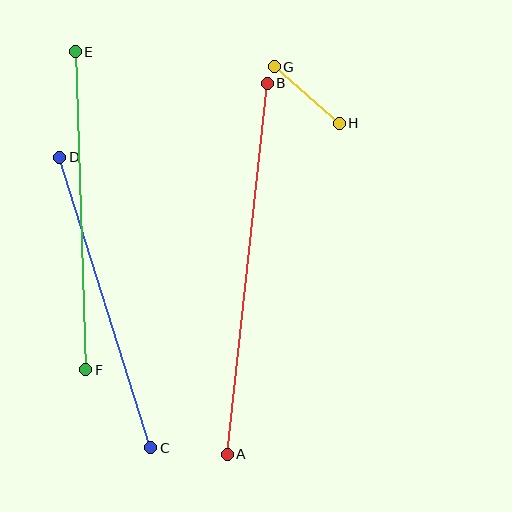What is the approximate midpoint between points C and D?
The midpoint is at approximately (105, 303) pixels.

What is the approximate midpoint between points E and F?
The midpoint is at approximately (80, 211) pixels.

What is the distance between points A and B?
The distance is approximately 373 pixels.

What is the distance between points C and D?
The distance is approximately 304 pixels.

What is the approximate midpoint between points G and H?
The midpoint is at approximately (307, 95) pixels.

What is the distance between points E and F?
The distance is approximately 318 pixels.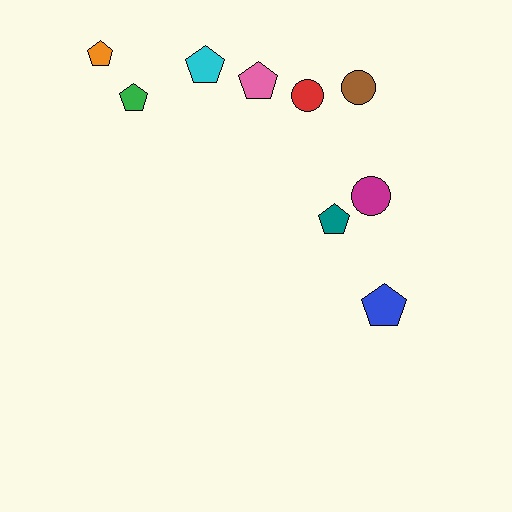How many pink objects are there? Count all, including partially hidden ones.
There is 1 pink object.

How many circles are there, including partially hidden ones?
There are 3 circles.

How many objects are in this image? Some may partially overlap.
There are 9 objects.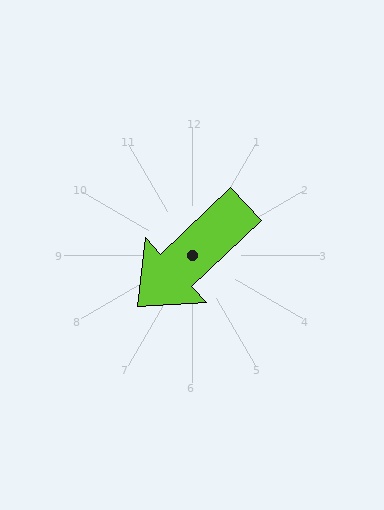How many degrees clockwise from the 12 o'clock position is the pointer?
Approximately 227 degrees.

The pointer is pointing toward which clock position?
Roughly 8 o'clock.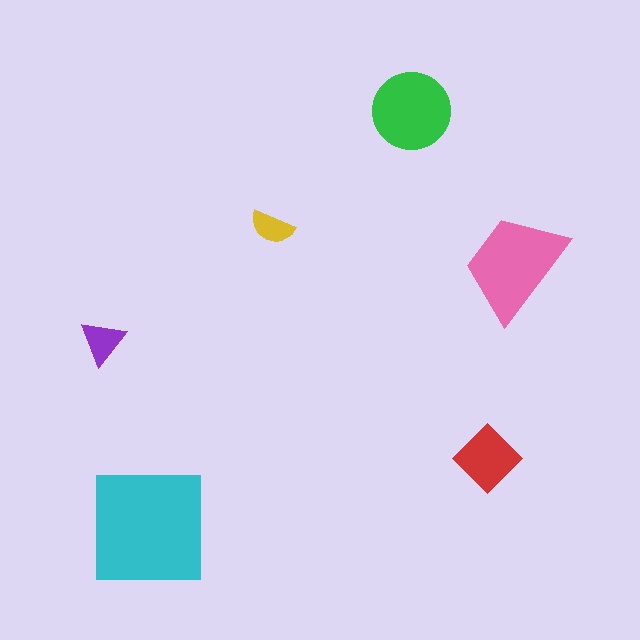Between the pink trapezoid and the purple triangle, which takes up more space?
The pink trapezoid.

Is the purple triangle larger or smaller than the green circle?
Smaller.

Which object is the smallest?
The yellow semicircle.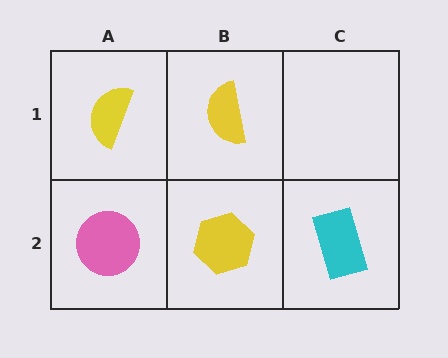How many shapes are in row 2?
3 shapes.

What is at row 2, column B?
A yellow hexagon.